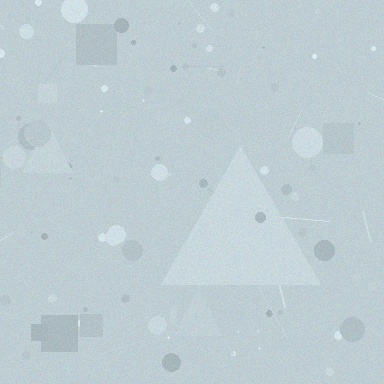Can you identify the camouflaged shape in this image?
The camouflaged shape is a triangle.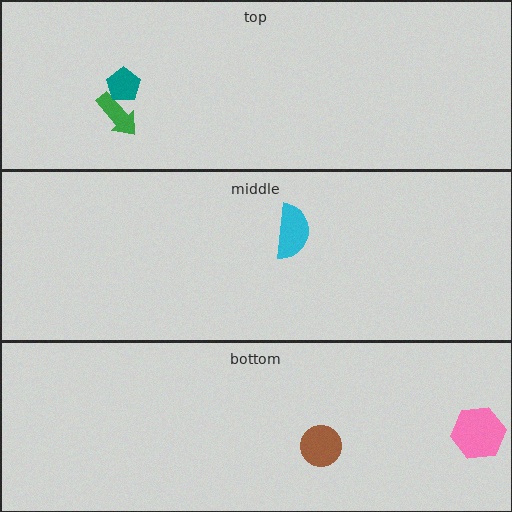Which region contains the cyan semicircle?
The middle region.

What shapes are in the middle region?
The cyan semicircle.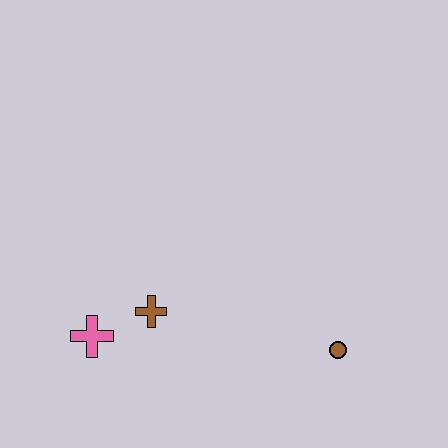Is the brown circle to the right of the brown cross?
Yes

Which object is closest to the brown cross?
The pink cross is closest to the brown cross.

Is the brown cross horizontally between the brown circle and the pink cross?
Yes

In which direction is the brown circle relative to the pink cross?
The brown circle is to the right of the pink cross.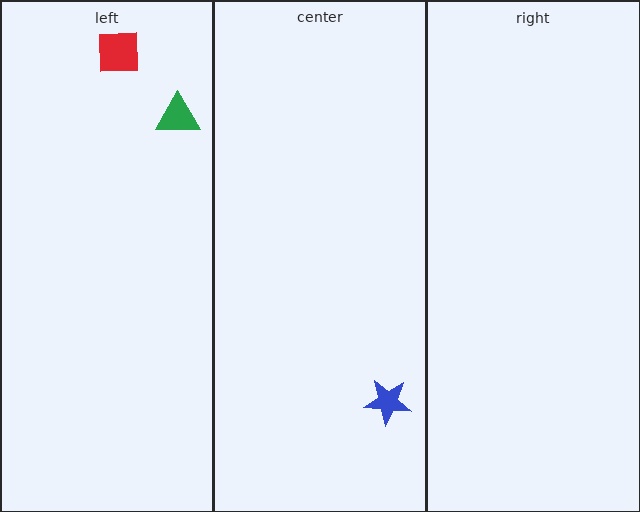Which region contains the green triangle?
The left region.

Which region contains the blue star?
The center region.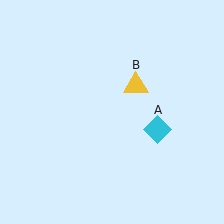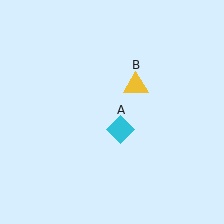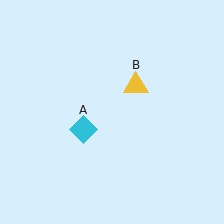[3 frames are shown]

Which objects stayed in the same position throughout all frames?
Yellow triangle (object B) remained stationary.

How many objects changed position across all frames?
1 object changed position: cyan diamond (object A).